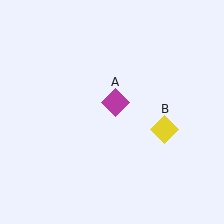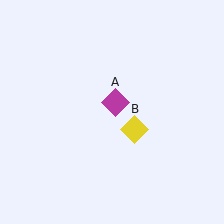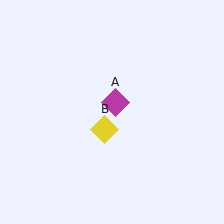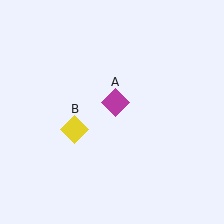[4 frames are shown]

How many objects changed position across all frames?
1 object changed position: yellow diamond (object B).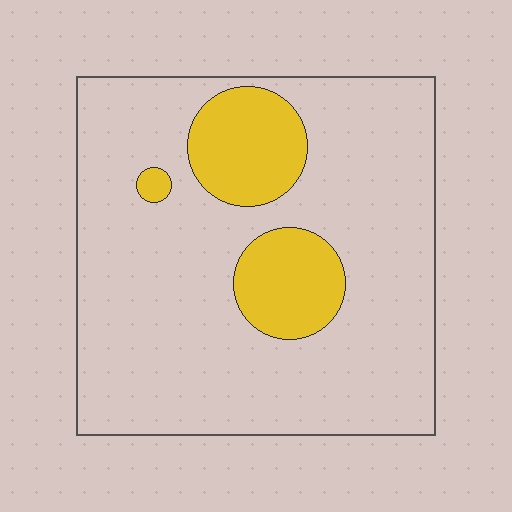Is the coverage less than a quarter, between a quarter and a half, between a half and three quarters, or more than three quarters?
Less than a quarter.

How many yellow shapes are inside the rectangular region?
3.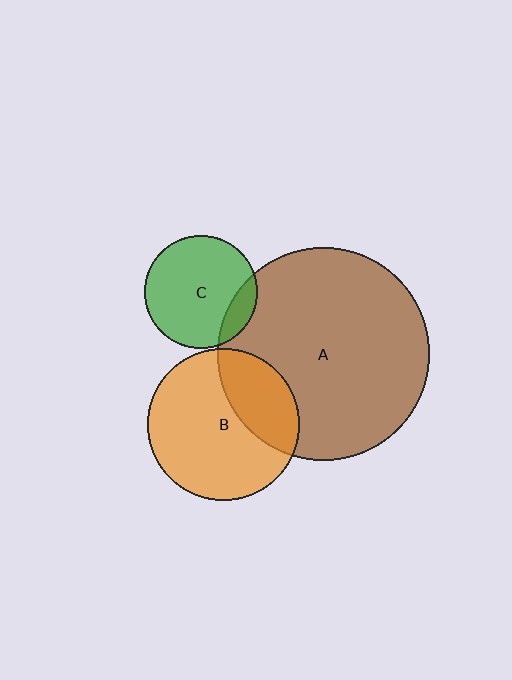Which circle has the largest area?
Circle A (brown).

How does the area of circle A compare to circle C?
Approximately 3.5 times.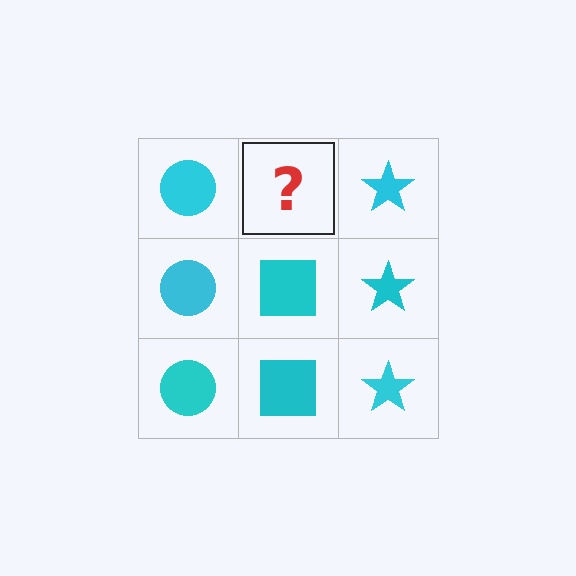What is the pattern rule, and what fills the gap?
The rule is that each column has a consistent shape. The gap should be filled with a cyan square.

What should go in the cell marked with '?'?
The missing cell should contain a cyan square.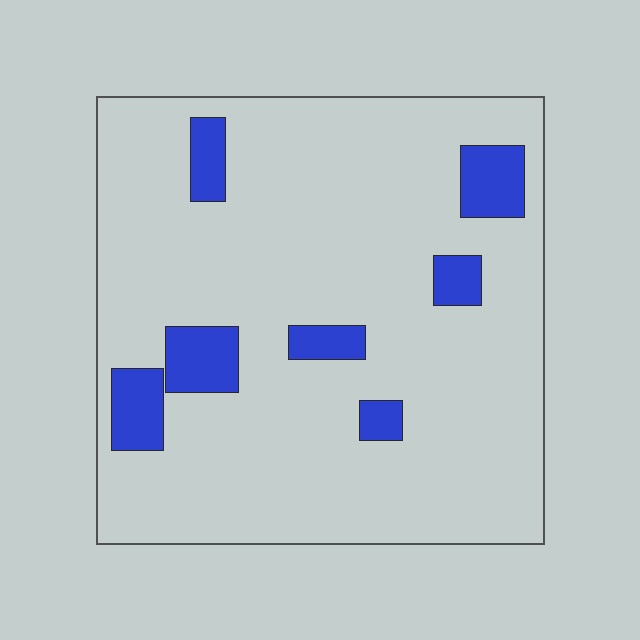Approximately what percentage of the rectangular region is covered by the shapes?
Approximately 10%.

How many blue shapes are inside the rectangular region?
7.